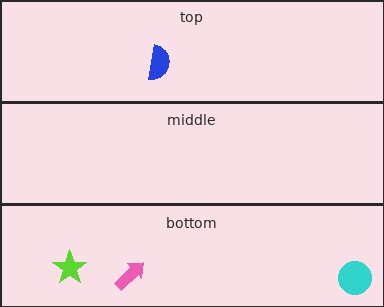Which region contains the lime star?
The bottom region.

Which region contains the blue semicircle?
The top region.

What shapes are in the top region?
The blue semicircle.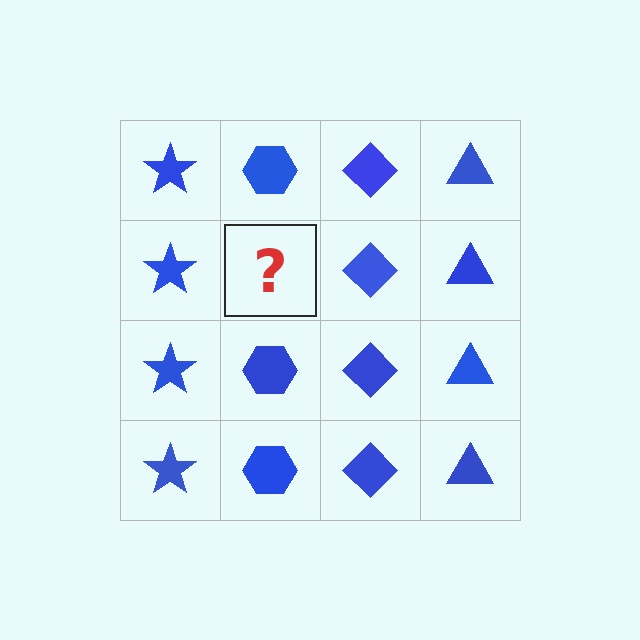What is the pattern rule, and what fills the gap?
The rule is that each column has a consistent shape. The gap should be filled with a blue hexagon.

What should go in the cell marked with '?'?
The missing cell should contain a blue hexagon.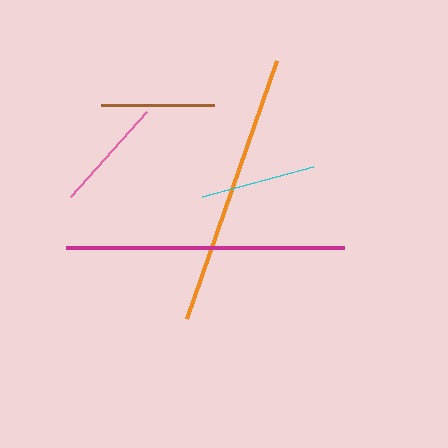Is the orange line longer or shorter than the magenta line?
The magenta line is longer than the orange line.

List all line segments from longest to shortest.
From longest to shortest: magenta, orange, cyan, pink, brown.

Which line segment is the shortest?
The brown line is the shortest at approximately 112 pixels.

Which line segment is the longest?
The magenta line is the longest at approximately 278 pixels.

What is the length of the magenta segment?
The magenta segment is approximately 278 pixels long.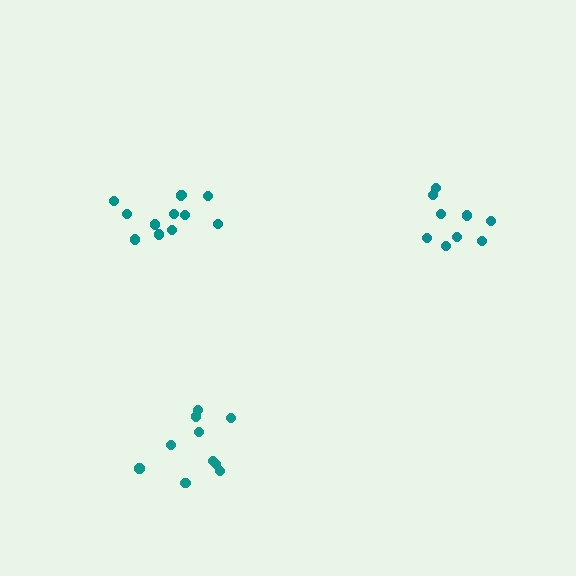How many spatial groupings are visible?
There are 3 spatial groupings.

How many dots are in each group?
Group 1: 12 dots, Group 2: 9 dots, Group 3: 10 dots (31 total).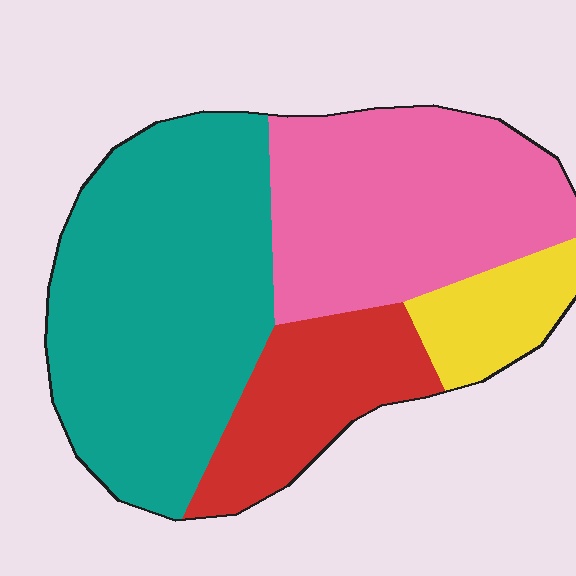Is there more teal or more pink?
Teal.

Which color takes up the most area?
Teal, at roughly 45%.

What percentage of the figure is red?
Red covers roughly 15% of the figure.